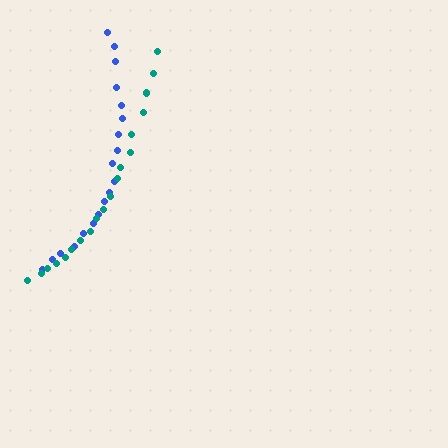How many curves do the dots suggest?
There are 2 distinct paths.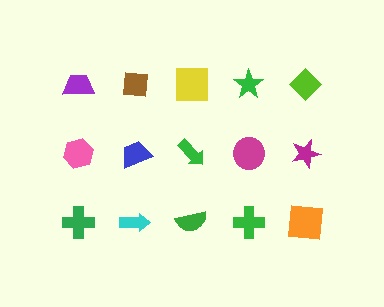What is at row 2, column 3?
A green arrow.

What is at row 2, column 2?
A blue trapezoid.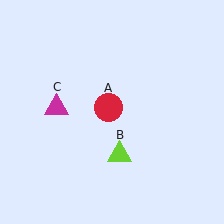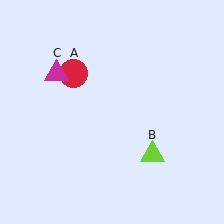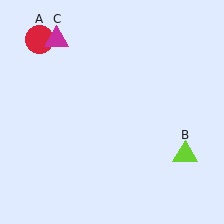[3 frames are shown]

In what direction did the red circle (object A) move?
The red circle (object A) moved up and to the left.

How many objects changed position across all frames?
3 objects changed position: red circle (object A), lime triangle (object B), magenta triangle (object C).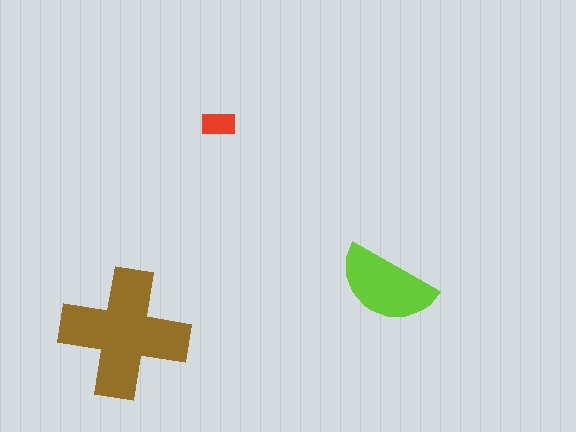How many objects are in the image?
There are 3 objects in the image.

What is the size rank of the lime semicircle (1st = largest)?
2nd.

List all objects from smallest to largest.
The red rectangle, the lime semicircle, the brown cross.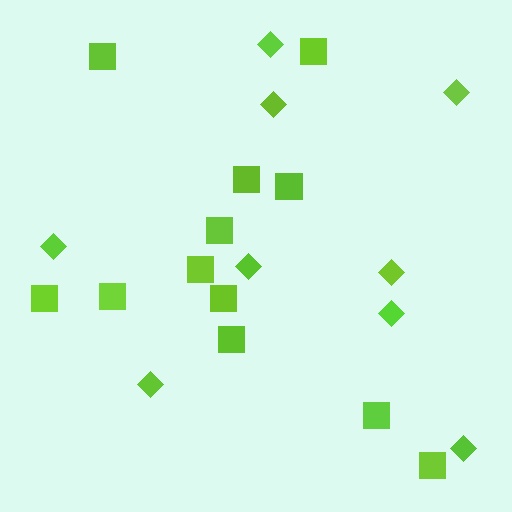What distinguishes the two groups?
There are 2 groups: one group of diamonds (9) and one group of squares (12).